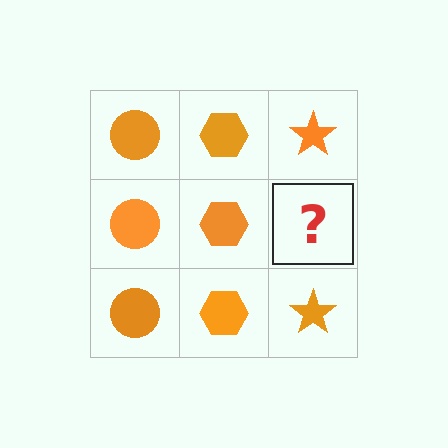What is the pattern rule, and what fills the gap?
The rule is that each column has a consistent shape. The gap should be filled with an orange star.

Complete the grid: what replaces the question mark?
The question mark should be replaced with an orange star.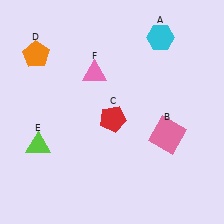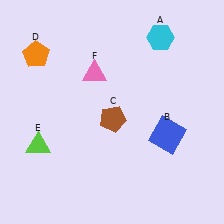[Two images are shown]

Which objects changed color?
B changed from pink to blue. C changed from red to brown.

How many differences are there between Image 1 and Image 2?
There are 2 differences between the two images.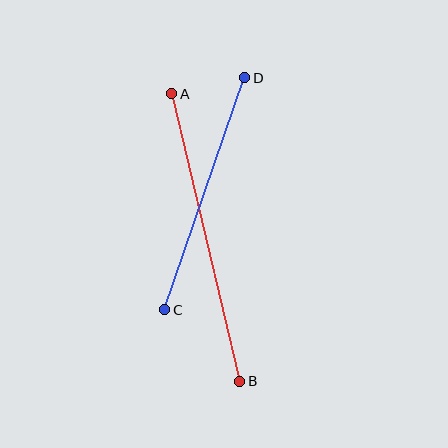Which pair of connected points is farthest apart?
Points A and B are farthest apart.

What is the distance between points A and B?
The distance is approximately 296 pixels.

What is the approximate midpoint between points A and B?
The midpoint is at approximately (206, 237) pixels.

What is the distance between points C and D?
The distance is approximately 246 pixels.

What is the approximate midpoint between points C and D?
The midpoint is at approximately (205, 194) pixels.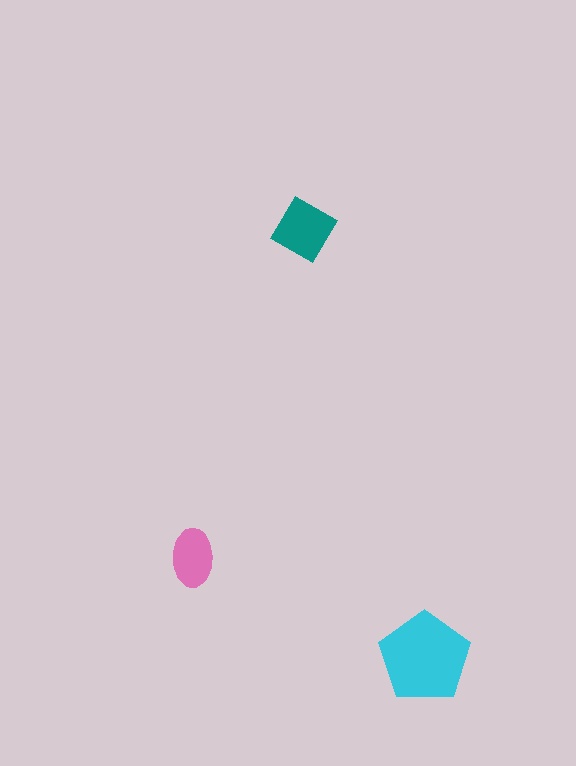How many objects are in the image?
There are 3 objects in the image.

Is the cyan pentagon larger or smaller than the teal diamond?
Larger.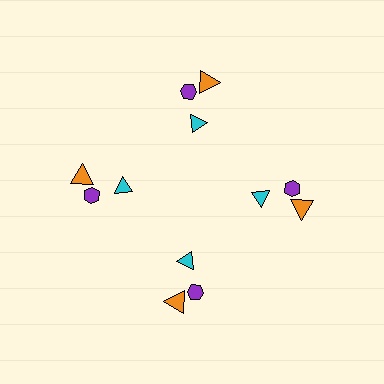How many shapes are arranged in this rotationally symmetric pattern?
There are 12 shapes, arranged in 4 groups of 3.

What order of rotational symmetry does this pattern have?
This pattern has 4-fold rotational symmetry.